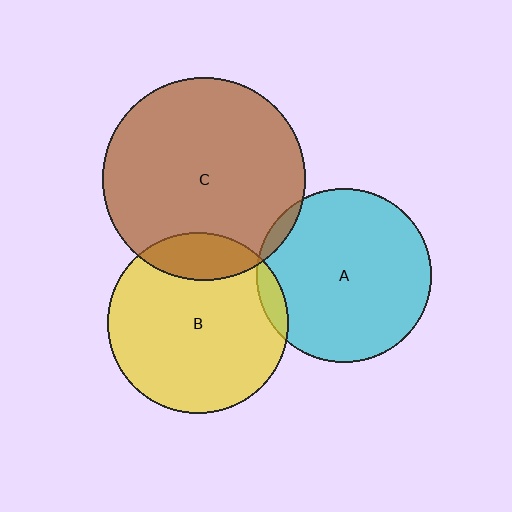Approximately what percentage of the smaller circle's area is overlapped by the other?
Approximately 15%.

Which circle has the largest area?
Circle C (brown).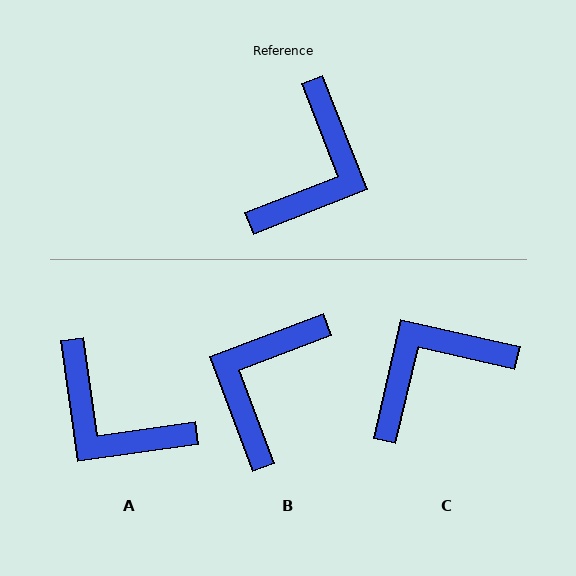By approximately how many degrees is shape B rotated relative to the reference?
Approximately 179 degrees counter-clockwise.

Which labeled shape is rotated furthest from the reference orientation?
B, about 179 degrees away.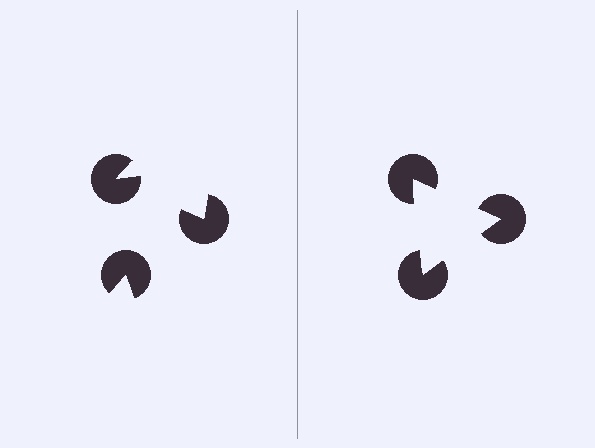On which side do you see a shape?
An illusory triangle appears on the right side. On the left side the wedge cuts are rotated, so no coherent shape forms.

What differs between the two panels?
The pac-man discs are positioned identically on both sides; only the wedge orientations differ. On the right they align to a triangle; on the left they are misaligned.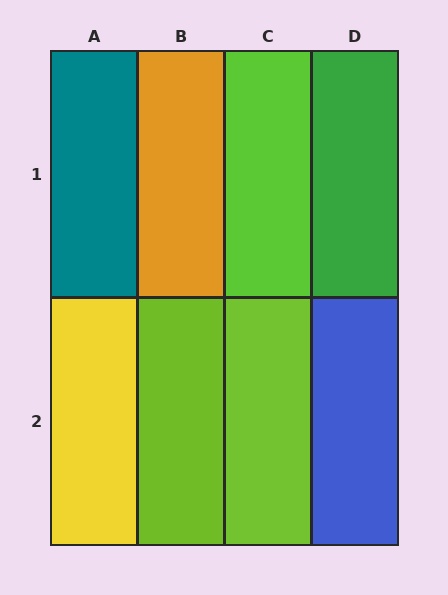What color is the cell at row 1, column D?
Green.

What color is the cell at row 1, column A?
Teal.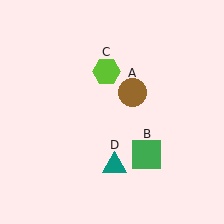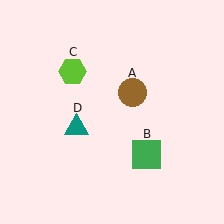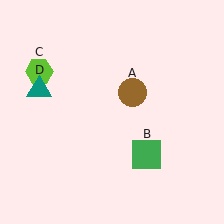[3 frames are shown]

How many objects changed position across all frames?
2 objects changed position: lime hexagon (object C), teal triangle (object D).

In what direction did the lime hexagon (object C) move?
The lime hexagon (object C) moved left.